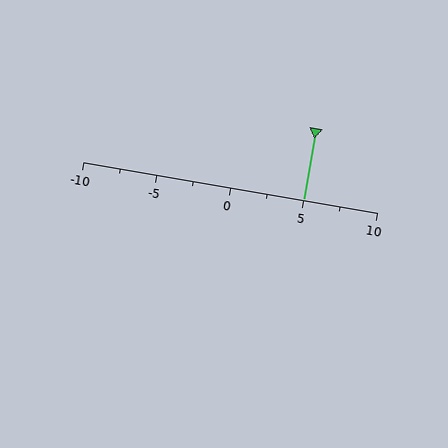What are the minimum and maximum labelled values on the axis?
The axis runs from -10 to 10.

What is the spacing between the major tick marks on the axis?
The major ticks are spaced 5 apart.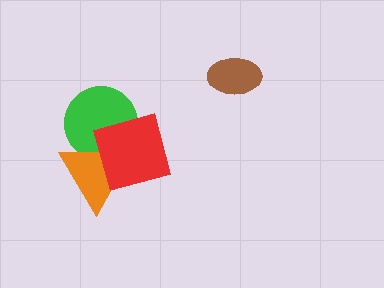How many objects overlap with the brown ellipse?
0 objects overlap with the brown ellipse.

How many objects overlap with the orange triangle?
2 objects overlap with the orange triangle.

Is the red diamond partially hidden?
No, no other shape covers it.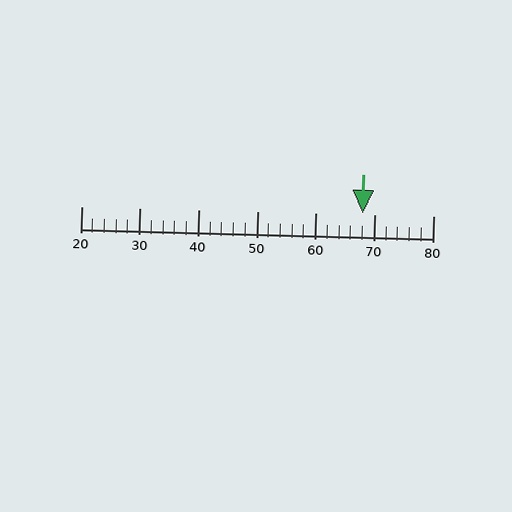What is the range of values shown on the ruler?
The ruler shows values from 20 to 80.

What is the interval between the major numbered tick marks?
The major tick marks are spaced 10 units apart.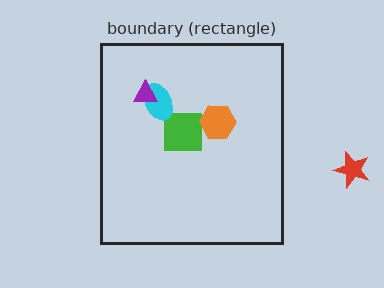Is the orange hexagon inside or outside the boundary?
Inside.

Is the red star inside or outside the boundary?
Outside.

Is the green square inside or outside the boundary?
Inside.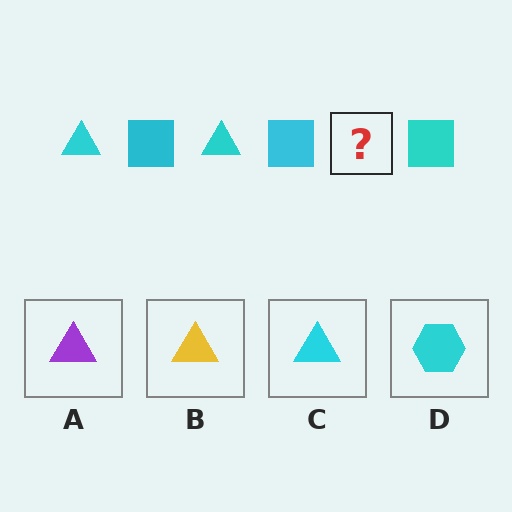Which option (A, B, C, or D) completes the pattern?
C.